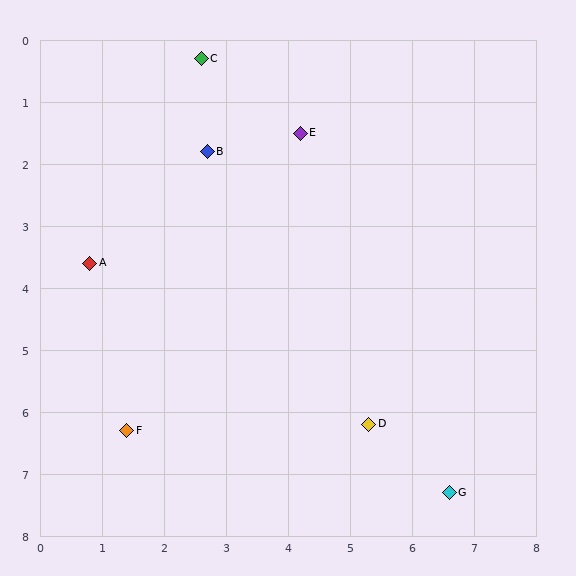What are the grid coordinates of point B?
Point B is at approximately (2.7, 1.8).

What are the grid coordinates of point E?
Point E is at approximately (4.2, 1.5).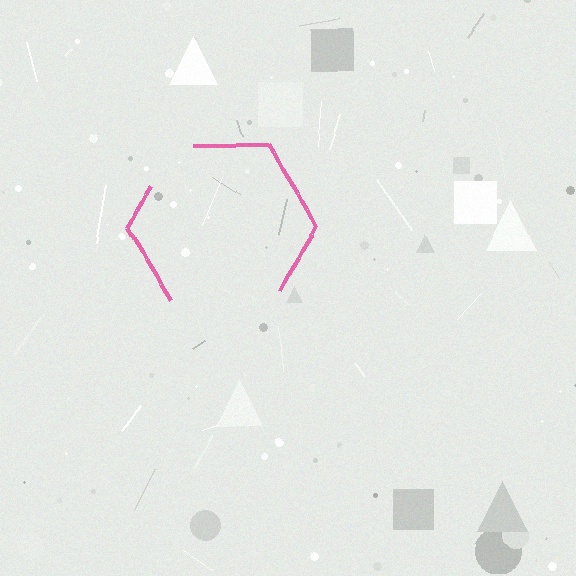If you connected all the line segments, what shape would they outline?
They would outline a hexagon.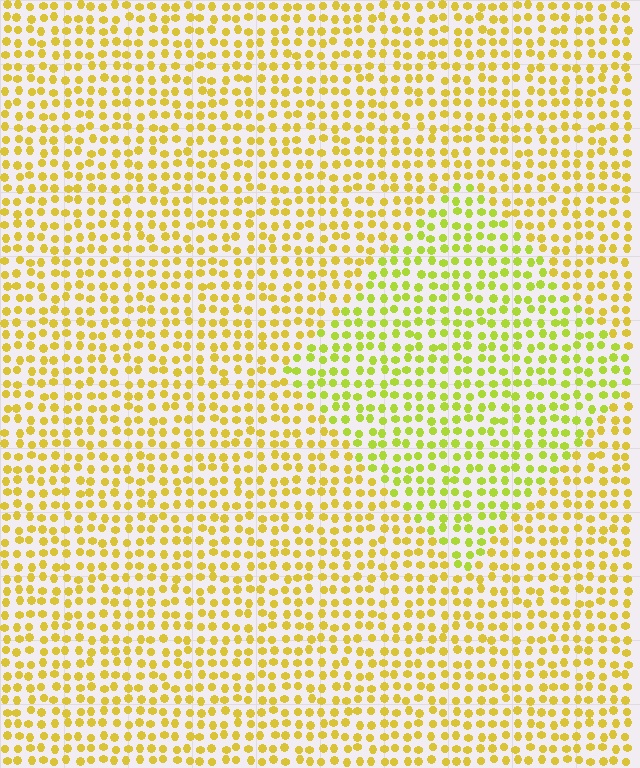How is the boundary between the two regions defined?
The boundary is defined purely by a slight shift in hue (about 26 degrees). Spacing, size, and orientation are identical on both sides.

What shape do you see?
I see a diamond.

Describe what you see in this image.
The image is filled with small yellow elements in a uniform arrangement. A diamond-shaped region is visible where the elements are tinted to a slightly different hue, forming a subtle color boundary.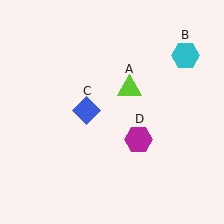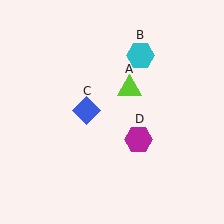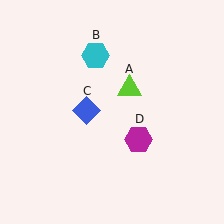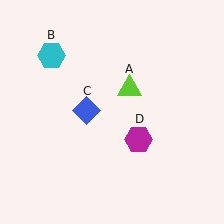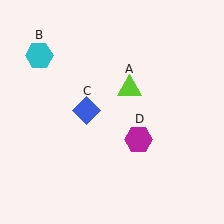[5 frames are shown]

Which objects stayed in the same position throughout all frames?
Lime triangle (object A) and blue diamond (object C) and magenta hexagon (object D) remained stationary.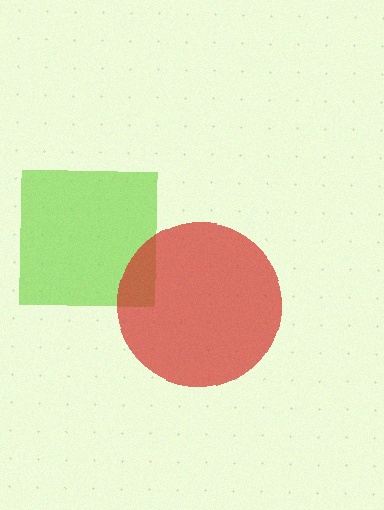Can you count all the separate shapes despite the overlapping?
Yes, there are 2 separate shapes.